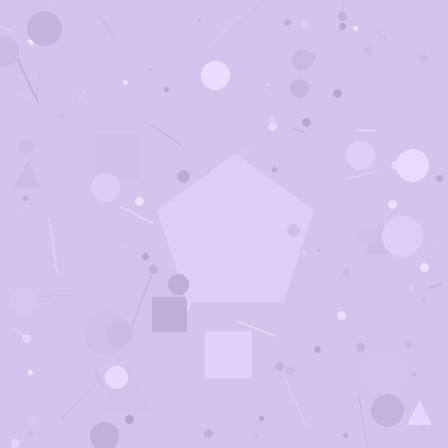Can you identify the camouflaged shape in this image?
The camouflaged shape is a pentagon.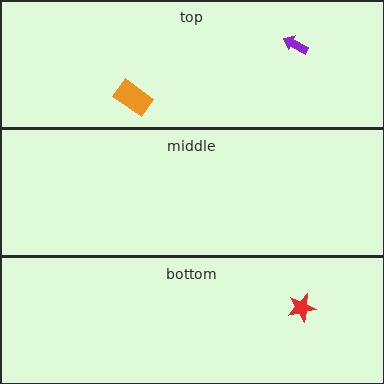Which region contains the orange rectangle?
The top region.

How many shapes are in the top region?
2.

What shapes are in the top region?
The purple arrow, the orange rectangle.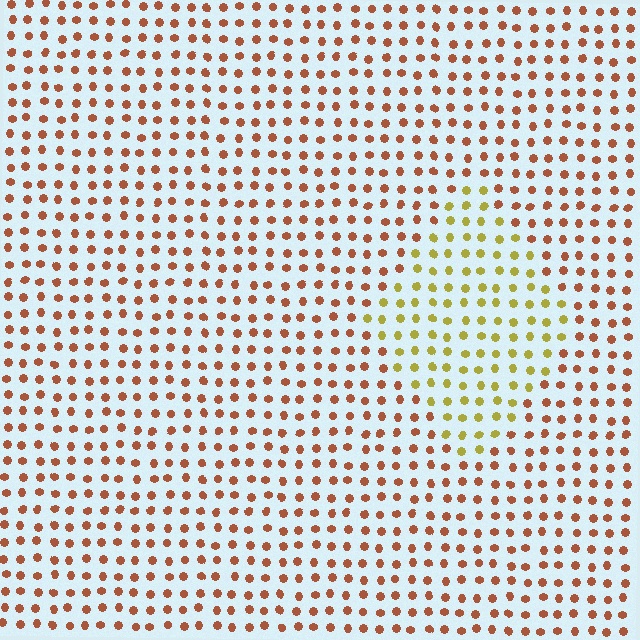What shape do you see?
I see a diamond.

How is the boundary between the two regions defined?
The boundary is defined purely by a slight shift in hue (about 45 degrees). Spacing, size, and orientation are identical on both sides.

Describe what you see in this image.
The image is filled with small brown elements in a uniform arrangement. A diamond-shaped region is visible where the elements are tinted to a slightly different hue, forming a subtle color boundary.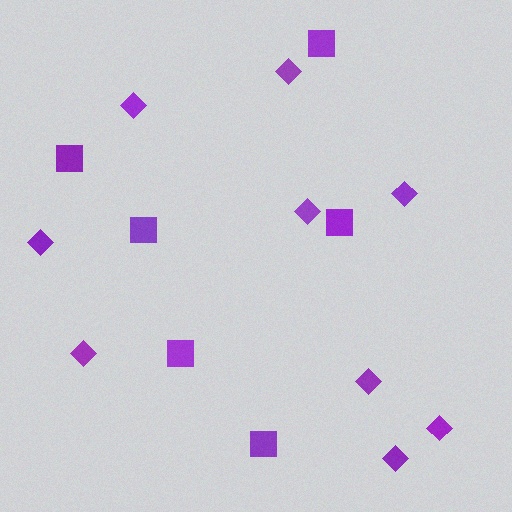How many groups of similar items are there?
There are 2 groups: one group of diamonds (9) and one group of squares (6).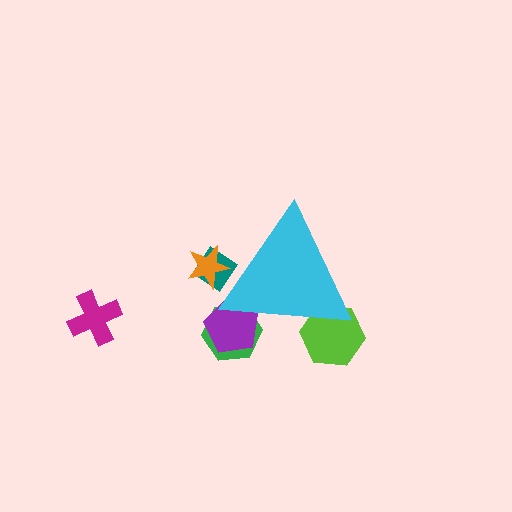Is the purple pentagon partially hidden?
Yes, the purple pentagon is partially hidden behind the cyan triangle.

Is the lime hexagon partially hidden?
Yes, the lime hexagon is partially hidden behind the cyan triangle.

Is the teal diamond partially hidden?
Yes, the teal diamond is partially hidden behind the cyan triangle.